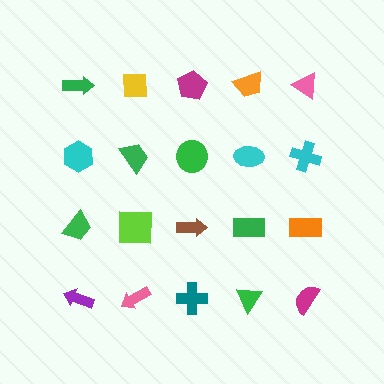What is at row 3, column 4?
A green rectangle.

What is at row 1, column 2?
A yellow square.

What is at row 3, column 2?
A lime square.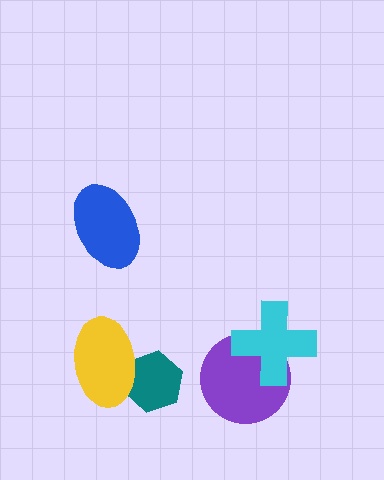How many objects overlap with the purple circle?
1 object overlaps with the purple circle.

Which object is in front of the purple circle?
The cyan cross is in front of the purple circle.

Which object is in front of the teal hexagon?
The yellow ellipse is in front of the teal hexagon.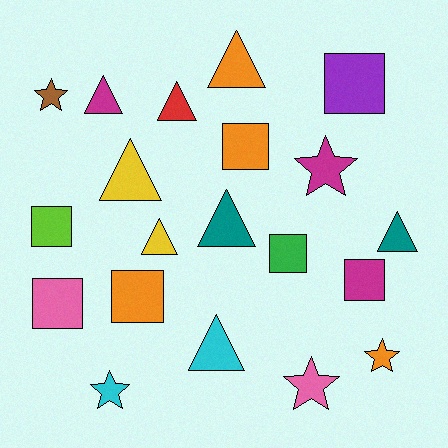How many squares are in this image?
There are 7 squares.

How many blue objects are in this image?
There are no blue objects.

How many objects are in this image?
There are 20 objects.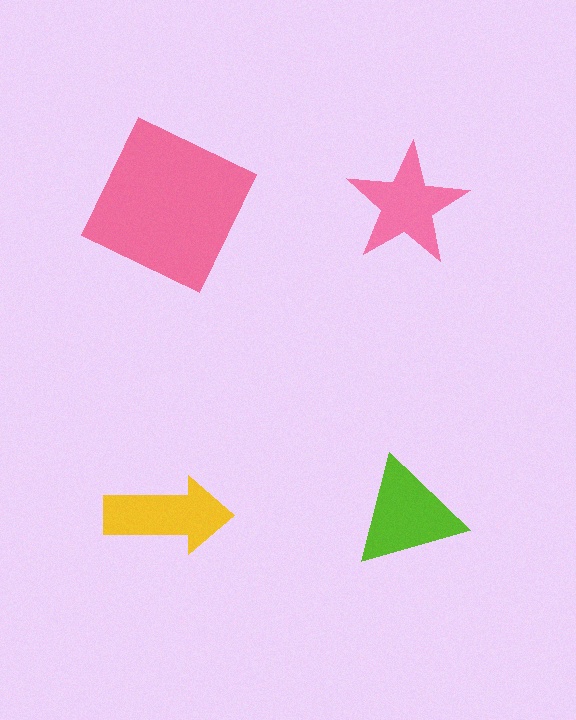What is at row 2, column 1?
A yellow arrow.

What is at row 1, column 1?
A pink square.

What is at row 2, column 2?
A lime triangle.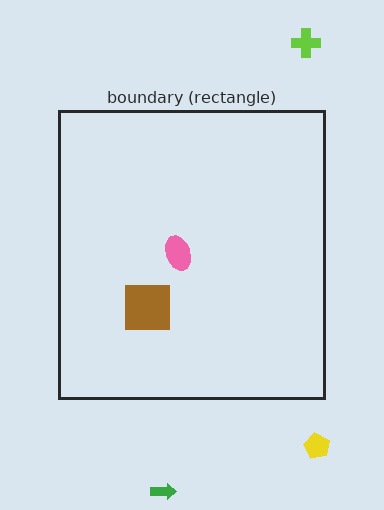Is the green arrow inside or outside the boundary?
Outside.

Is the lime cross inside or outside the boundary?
Outside.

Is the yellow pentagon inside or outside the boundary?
Outside.